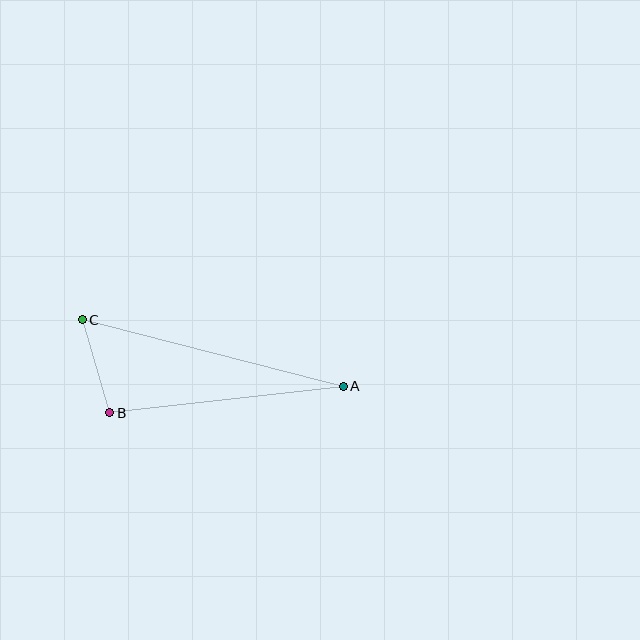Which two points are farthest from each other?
Points A and C are farthest from each other.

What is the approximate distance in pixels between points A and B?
The distance between A and B is approximately 235 pixels.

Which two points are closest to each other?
Points B and C are closest to each other.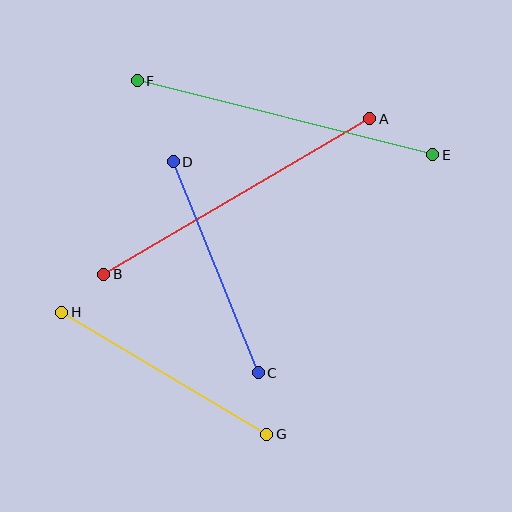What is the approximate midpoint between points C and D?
The midpoint is at approximately (216, 267) pixels.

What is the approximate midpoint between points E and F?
The midpoint is at approximately (285, 118) pixels.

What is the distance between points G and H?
The distance is approximately 238 pixels.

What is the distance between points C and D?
The distance is approximately 228 pixels.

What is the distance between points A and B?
The distance is approximately 308 pixels.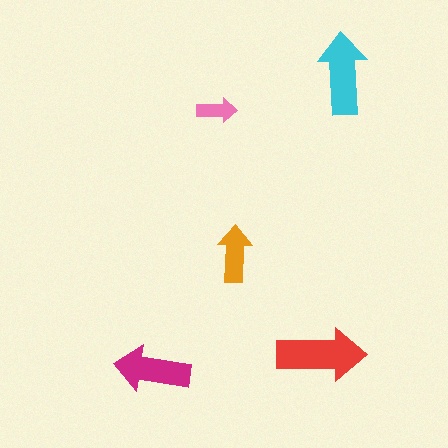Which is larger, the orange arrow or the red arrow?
The red one.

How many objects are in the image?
There are 5 objects in the image.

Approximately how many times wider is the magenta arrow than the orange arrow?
About 1.5 times wider.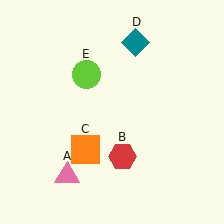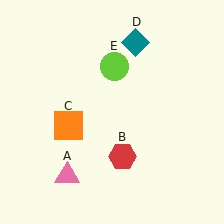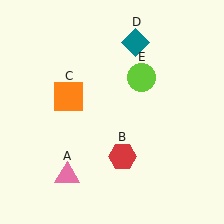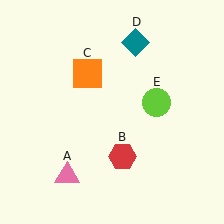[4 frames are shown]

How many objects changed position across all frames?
2 objects changed position: orange square (object C), lime circle (object E).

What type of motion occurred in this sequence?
The orange square (object C), lime circle (object E) rotated clockwise around the center of the scene.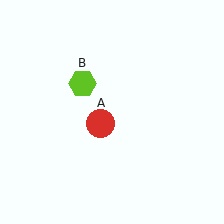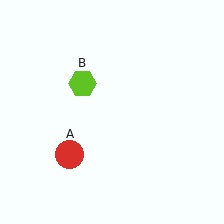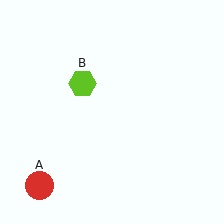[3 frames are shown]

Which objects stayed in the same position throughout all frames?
Lime hexagon (object B) remained stationary.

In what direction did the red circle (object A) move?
The red circle (object A) moved down and to the left.